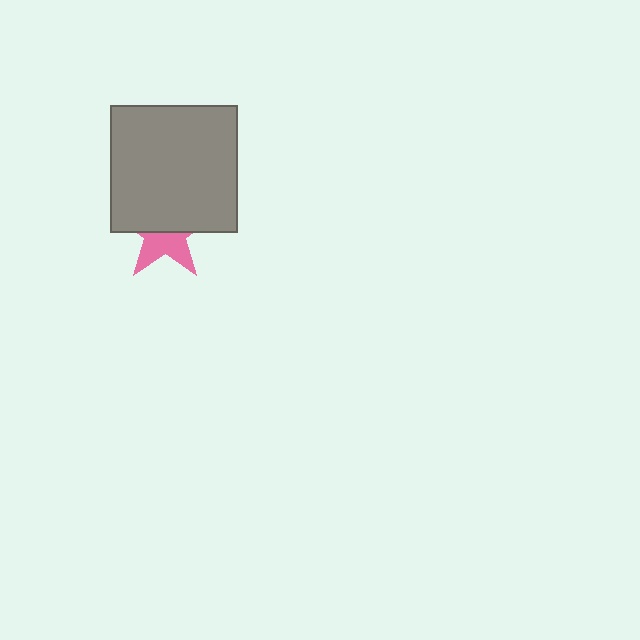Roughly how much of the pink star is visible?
A small part of it is visible (roughly 44%).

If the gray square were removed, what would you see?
You would see the complete pink star.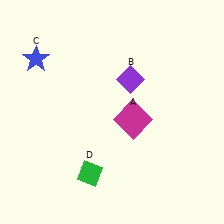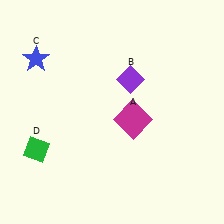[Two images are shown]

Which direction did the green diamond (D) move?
The green diamond (D) moved left.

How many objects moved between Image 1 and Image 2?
1 object moved between the two images.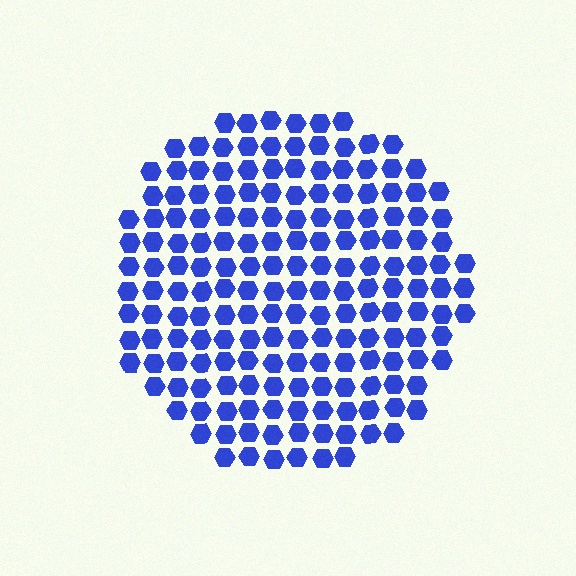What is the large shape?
The large shape is a circle.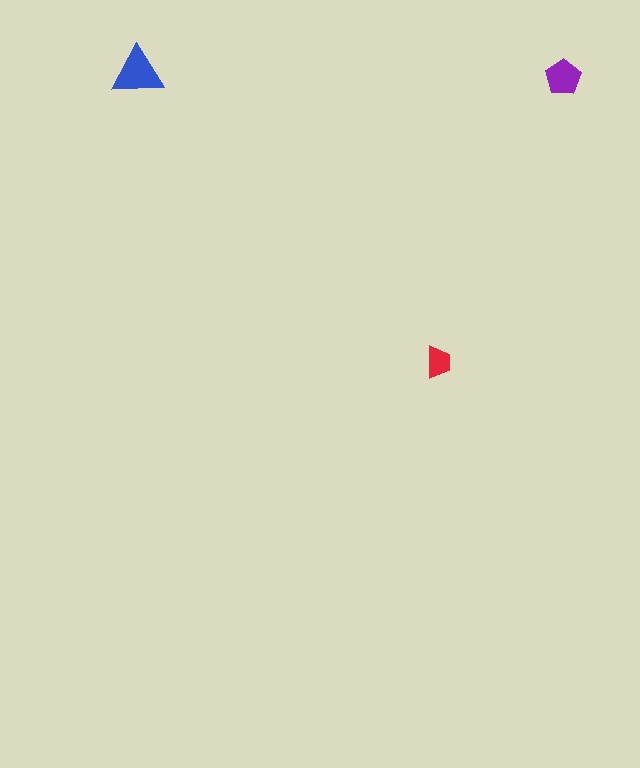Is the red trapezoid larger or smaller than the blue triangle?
Smaller.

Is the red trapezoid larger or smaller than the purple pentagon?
Smaller.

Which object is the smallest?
The red trapezoid.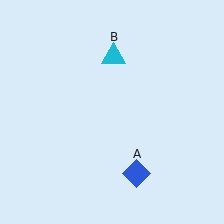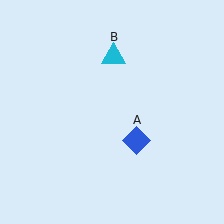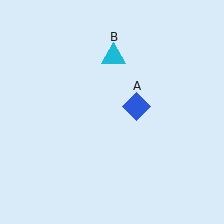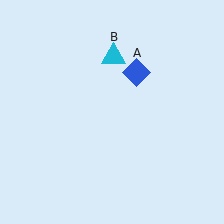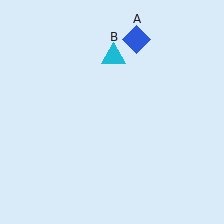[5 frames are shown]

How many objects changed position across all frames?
1 object changed position: blue diamond (object A).